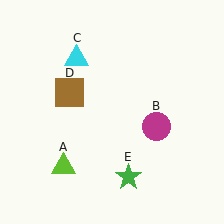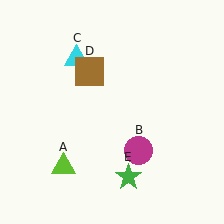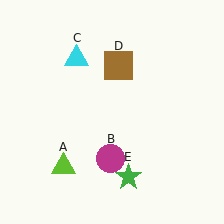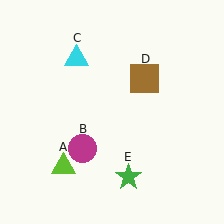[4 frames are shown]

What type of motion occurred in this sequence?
The magenta circle (object B), brown square (object D) rotated clockwise around the center of the scene.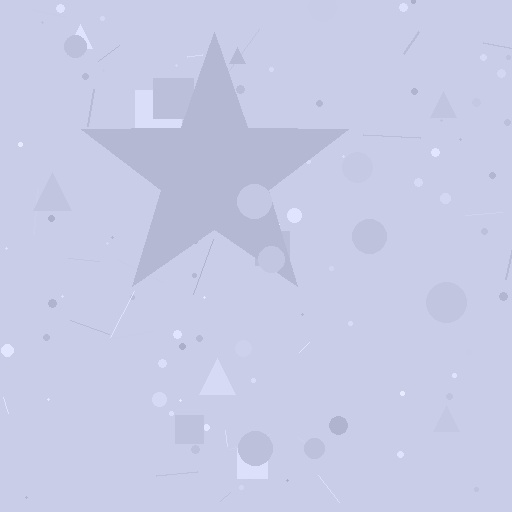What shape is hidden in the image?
A star is hidden in the image.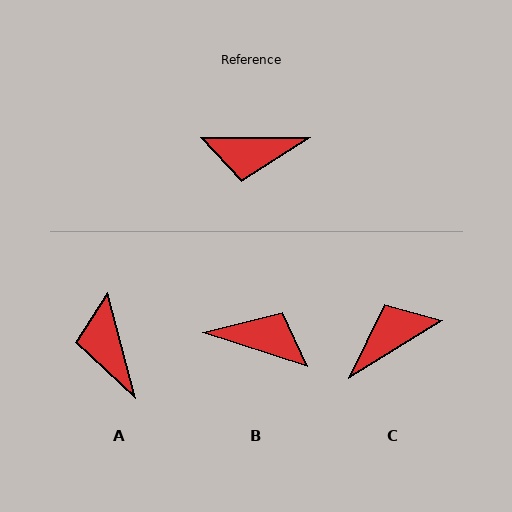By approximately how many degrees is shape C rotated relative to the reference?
Approximately 148 degrees clockwise.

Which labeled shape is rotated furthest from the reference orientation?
B, about 162 degrees away.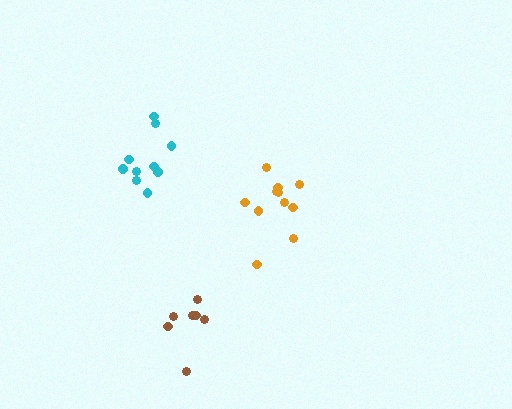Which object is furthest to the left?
The cyan cluster is leftmost.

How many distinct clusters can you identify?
There are 3 distinct clusters.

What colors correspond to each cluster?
The clusters are colored: orange, brown, cyan.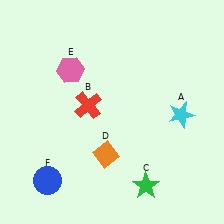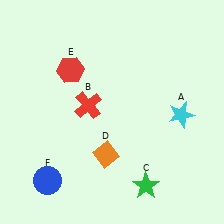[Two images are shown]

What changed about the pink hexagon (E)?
In Image 1, E is pink. In Image 2, it changed to red.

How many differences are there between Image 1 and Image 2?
There is 1 difference between the two images.